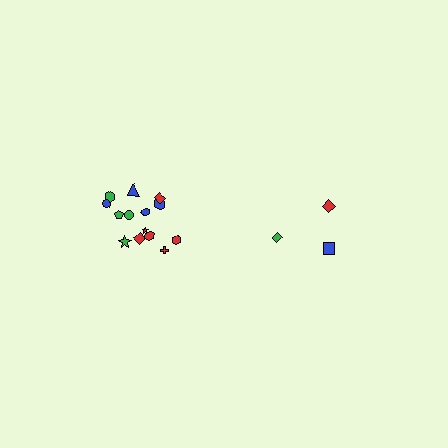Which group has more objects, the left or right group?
The left group.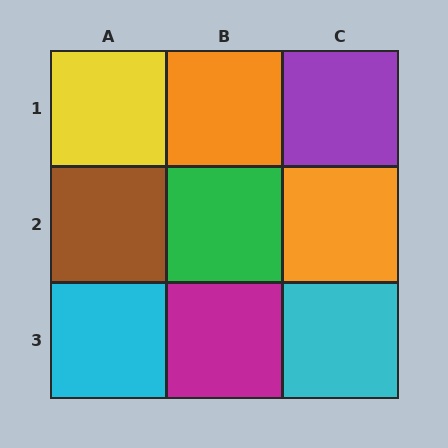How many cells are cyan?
2 cells are cyan.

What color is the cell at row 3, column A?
Cyan.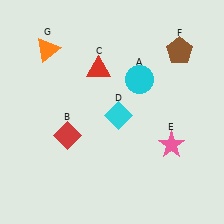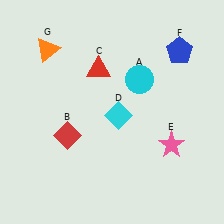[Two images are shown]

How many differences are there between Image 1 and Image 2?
There is 1 difference between the two images.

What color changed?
The pentagon (F) changed from brown in Image 1 to blue in Image 2.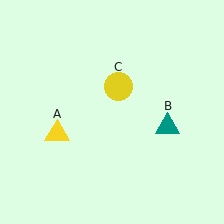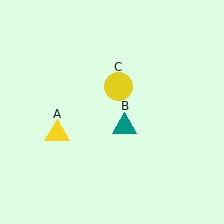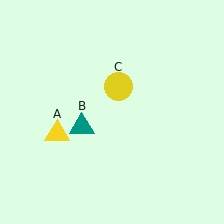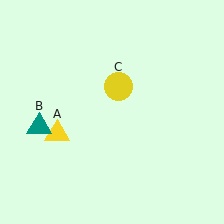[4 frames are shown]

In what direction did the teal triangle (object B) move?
The teal triangle (object B) moved left.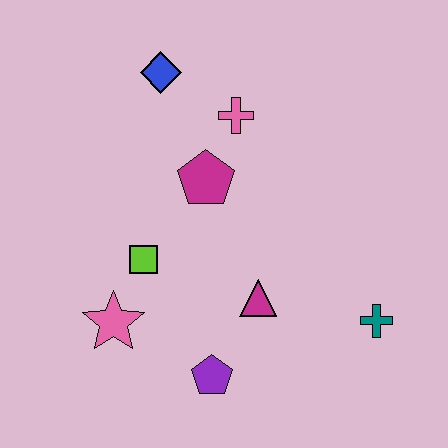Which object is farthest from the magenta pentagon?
The teal cross is farthest from the magenta pentagon.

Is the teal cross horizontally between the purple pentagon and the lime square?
No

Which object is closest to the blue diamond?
The pink cross is closest to the blue diamond.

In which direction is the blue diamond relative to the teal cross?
The blue diamond is above the teal cross.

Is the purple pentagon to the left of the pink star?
No